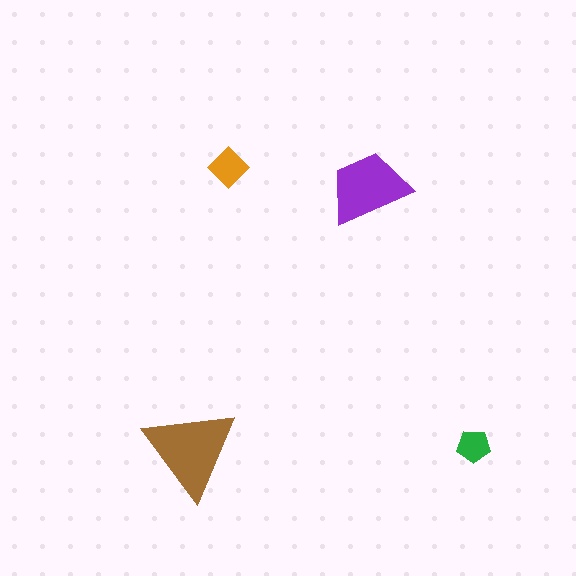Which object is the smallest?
The green pentagon.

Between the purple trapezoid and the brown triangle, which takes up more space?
The brown triangle.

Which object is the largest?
The brown triangle.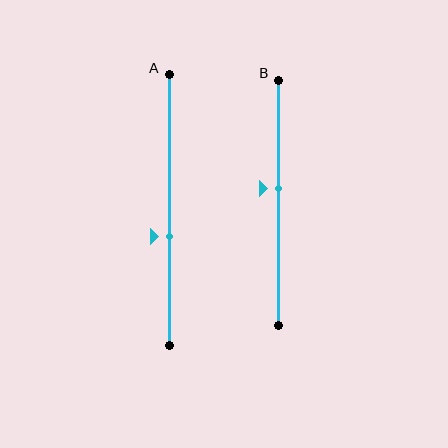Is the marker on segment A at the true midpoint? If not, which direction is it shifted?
No, the marker on segment A is shifted downward by about 10% of the segment length.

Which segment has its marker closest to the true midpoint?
Segment B has its marker closest to the true midpoint.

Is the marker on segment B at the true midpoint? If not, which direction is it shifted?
No, the marker on segment B is shifted upward by about 6% of the segment length.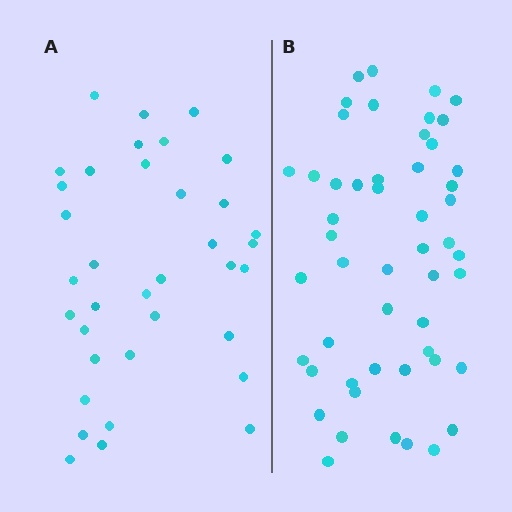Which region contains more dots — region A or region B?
Region B (the right region) has more dots.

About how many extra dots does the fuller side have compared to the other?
Region B has approximately 15 more dots than region A.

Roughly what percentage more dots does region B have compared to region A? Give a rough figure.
About 40% more.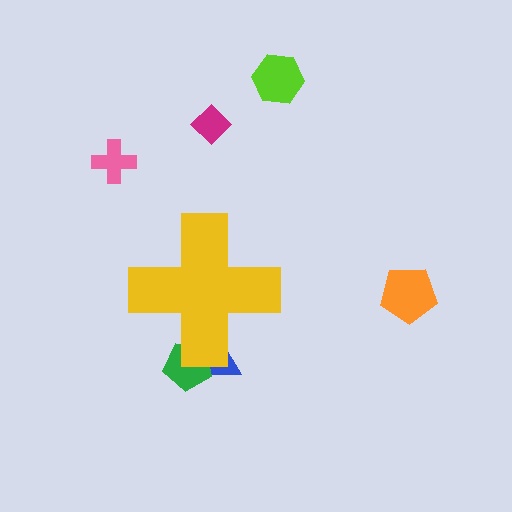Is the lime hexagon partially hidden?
No, the lime hexagon is fully visible.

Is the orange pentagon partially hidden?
No, the orange pentagon is fully visible.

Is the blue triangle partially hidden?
Yes, the blue triangle is partially hidden behind the yellow cross.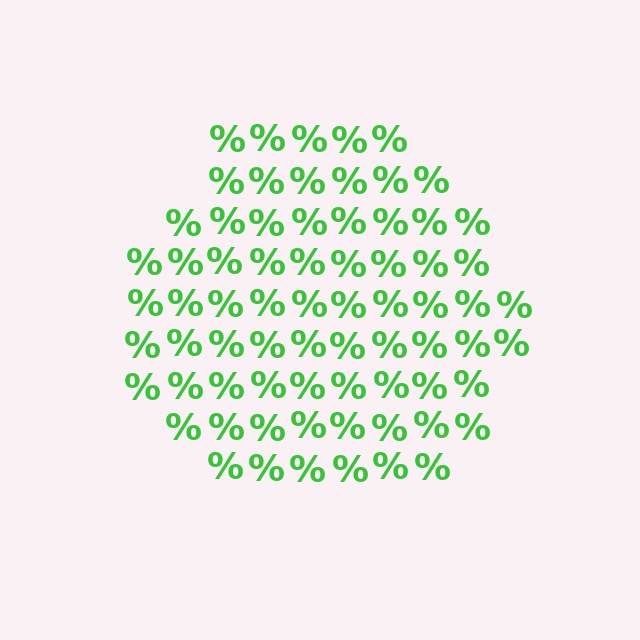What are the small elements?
The small elements are percent signs.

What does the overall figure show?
The overall figure shows a hexagon.